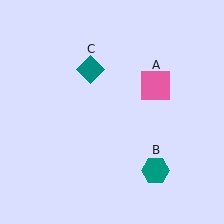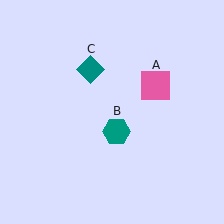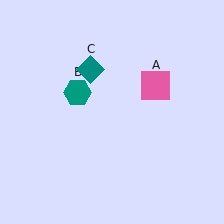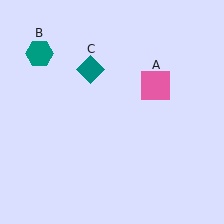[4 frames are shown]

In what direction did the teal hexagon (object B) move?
The teal hexagon (object B) moved up and to the left.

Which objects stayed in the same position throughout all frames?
Pink square (object A) and teal diamond (object C) remained stationary.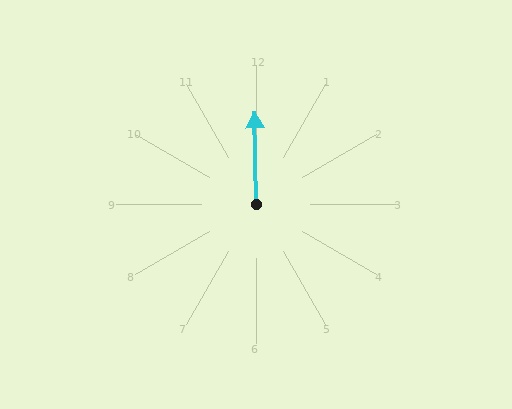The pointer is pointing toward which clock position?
Roughly 12 o'clock.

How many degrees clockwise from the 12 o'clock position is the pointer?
Approximately 359 degrees.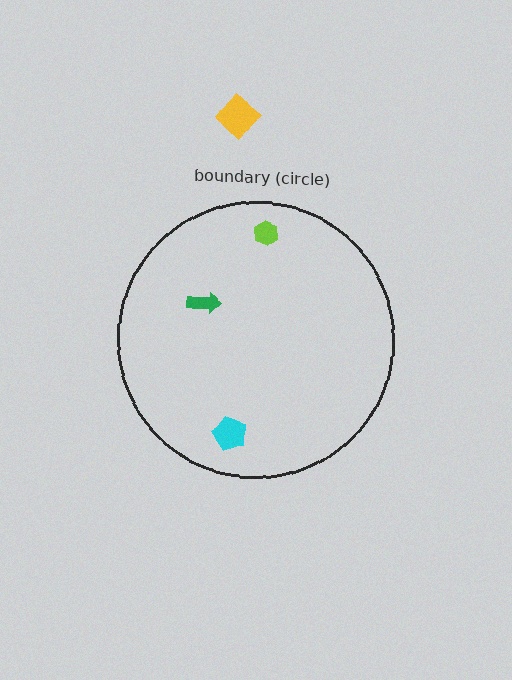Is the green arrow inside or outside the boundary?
Inside.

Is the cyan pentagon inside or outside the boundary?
Inside.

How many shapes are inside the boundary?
3 inside, 1 outside.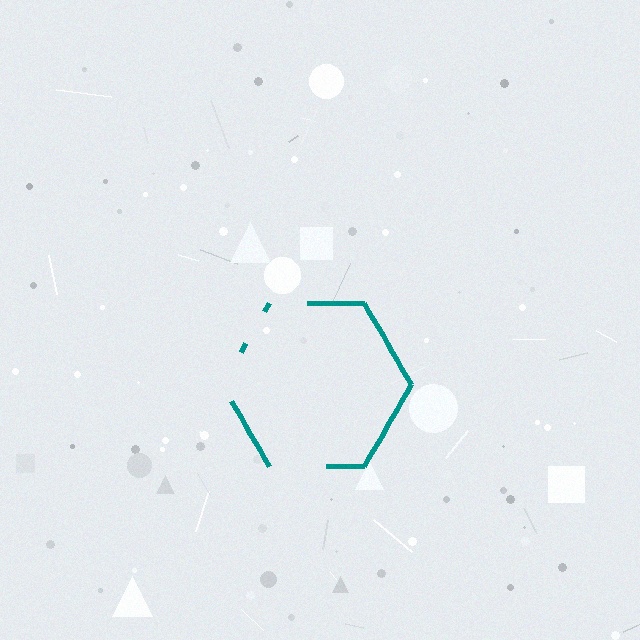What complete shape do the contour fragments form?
The contour fragments form a hexagon.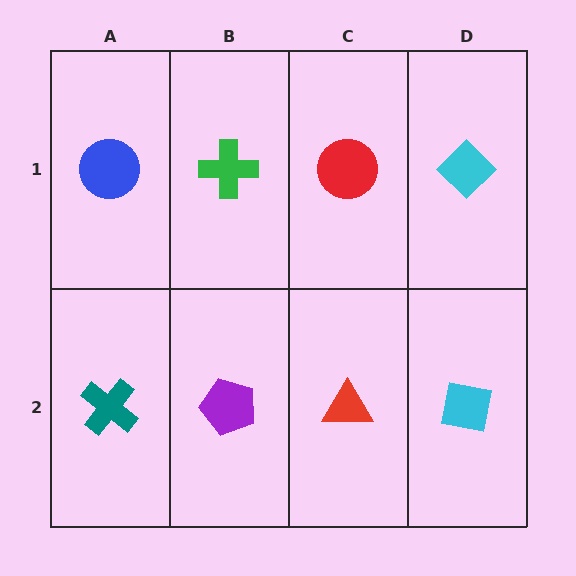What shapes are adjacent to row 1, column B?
A purple pentagon (row 2, column B), a blue circle (row 1, column A), a red circle (row 1, column C).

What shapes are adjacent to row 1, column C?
A red triangle (row 2, column C), a green cross (row 1, column B), a cyan diamond (row 1, column D).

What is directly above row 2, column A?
A blue circle.